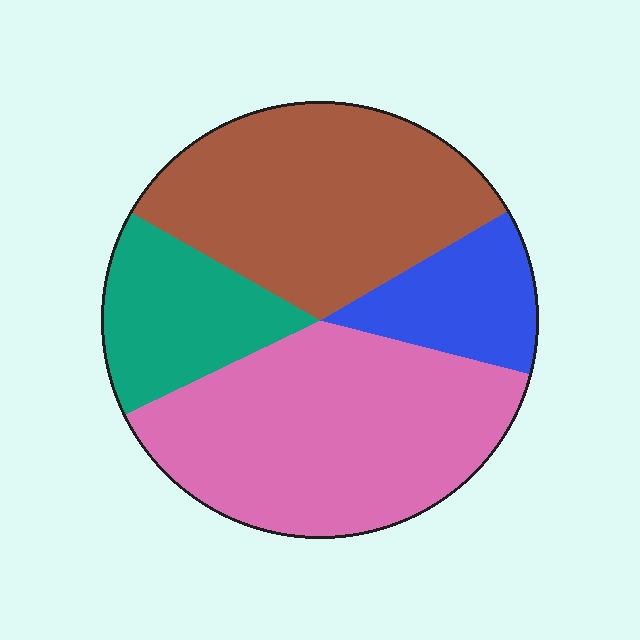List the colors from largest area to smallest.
From largest to smallest: pink, brown, teal, blue.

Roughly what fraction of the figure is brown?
Brown covers 33% of the figure.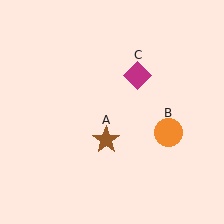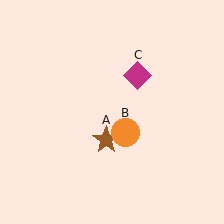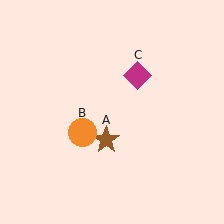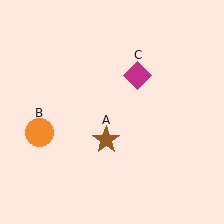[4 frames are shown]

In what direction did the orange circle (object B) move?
The orange circle (object B) moved left.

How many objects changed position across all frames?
1 object changed position: orange circle (object B).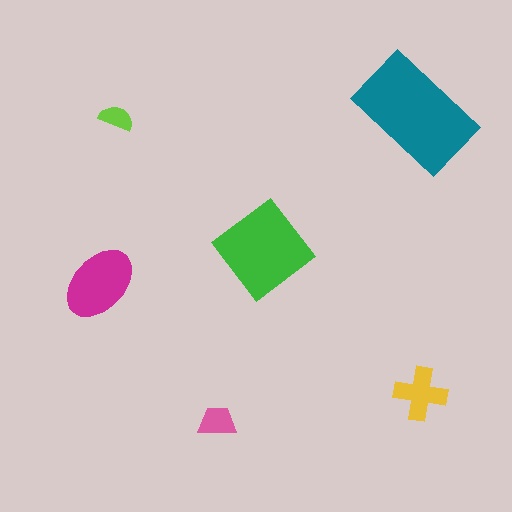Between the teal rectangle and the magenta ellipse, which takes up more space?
The teal rectangle.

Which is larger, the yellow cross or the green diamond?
The green diamond.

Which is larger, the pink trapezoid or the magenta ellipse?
The magenta ellipse.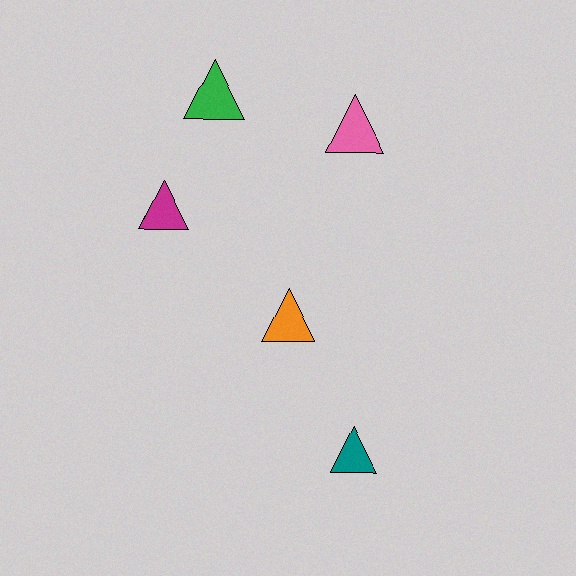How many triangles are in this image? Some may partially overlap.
There are 5 triangles.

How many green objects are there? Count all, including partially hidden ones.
There is 1 green object.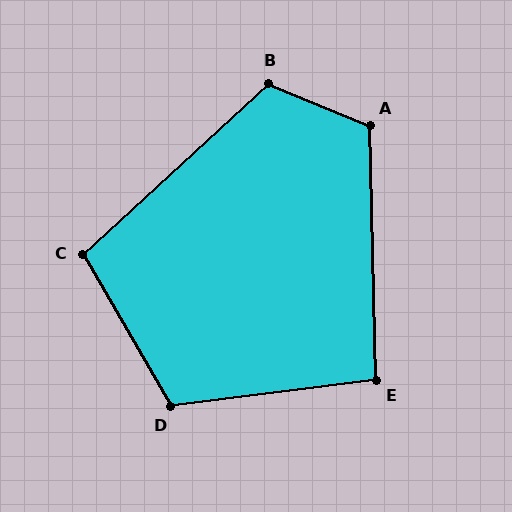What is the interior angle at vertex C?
Approximately 103 degrees (obtuse).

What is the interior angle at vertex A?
Approximately 114 degrees (obtuse).